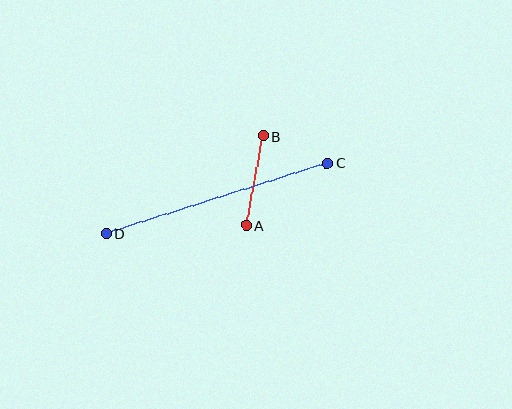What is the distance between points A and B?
The distance is approximately 91 pixels.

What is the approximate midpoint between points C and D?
The midpoint is at approximately (217, 198) pixels.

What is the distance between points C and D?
The distance is approximately 232 pixels.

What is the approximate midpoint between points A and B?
The midpoint is at approximately (255, 181) pixels.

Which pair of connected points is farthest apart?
Points C and D are farthest apart.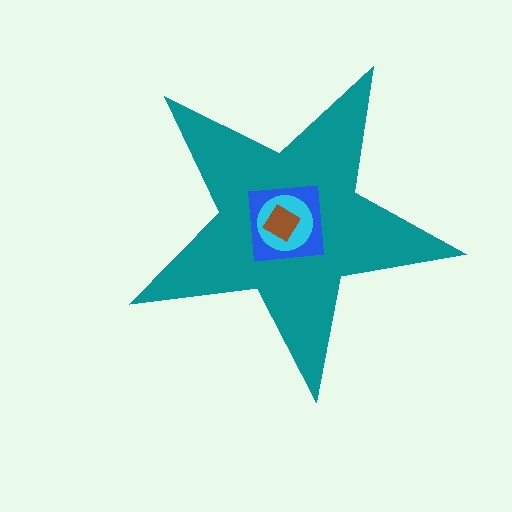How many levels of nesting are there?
4.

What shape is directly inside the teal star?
The blue square.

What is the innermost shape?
The brown diamond.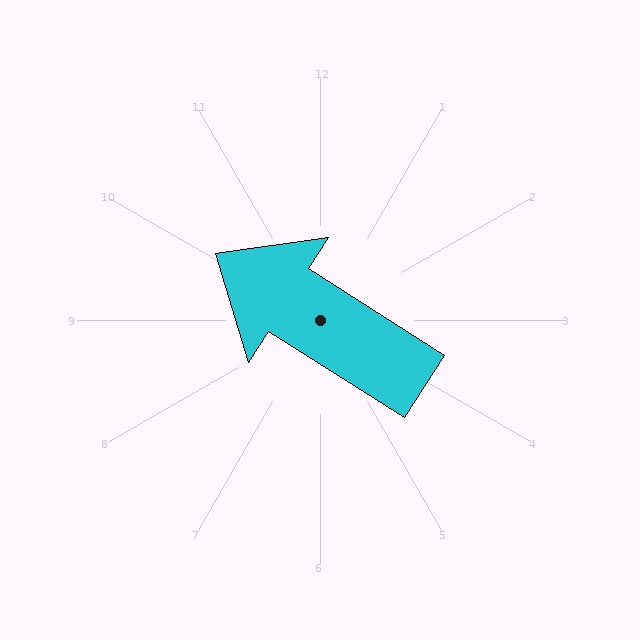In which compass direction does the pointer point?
Northwest.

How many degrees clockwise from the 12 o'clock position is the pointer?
Approximately 302 degrees.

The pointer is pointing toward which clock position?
Roughly 10 o'clock.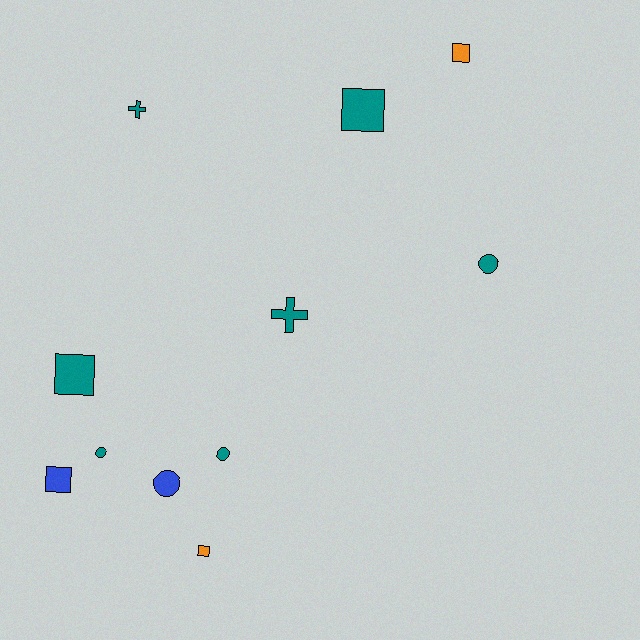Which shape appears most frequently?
Square, with 5 objects.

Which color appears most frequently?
Teal, with 7 objects.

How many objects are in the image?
There are 11 objects.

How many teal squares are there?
There are 2 teal squares.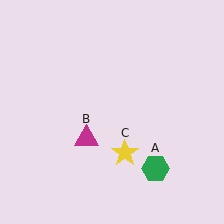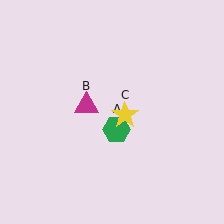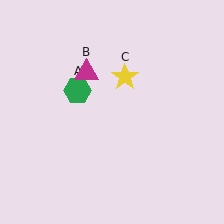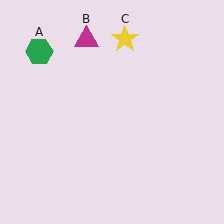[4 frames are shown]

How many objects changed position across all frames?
3 objects changed position: green hexagon (object A), magenta triangle (object B), yellow star (object C).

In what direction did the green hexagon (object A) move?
The green hexagon (object A) moved up and to the left.